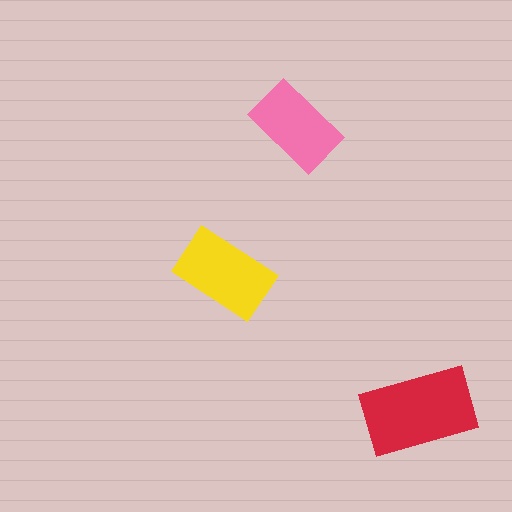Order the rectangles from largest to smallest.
the red one, the yellow one, the pink one.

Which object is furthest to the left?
The yellow rectangle is leftmost.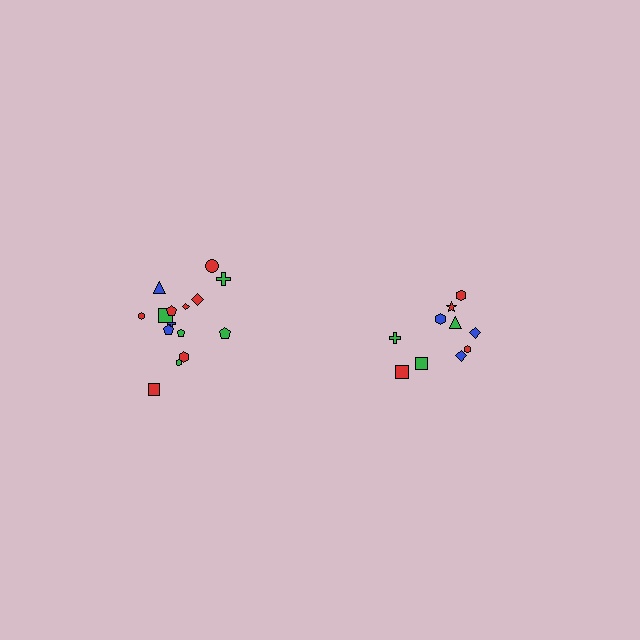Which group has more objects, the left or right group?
The left group.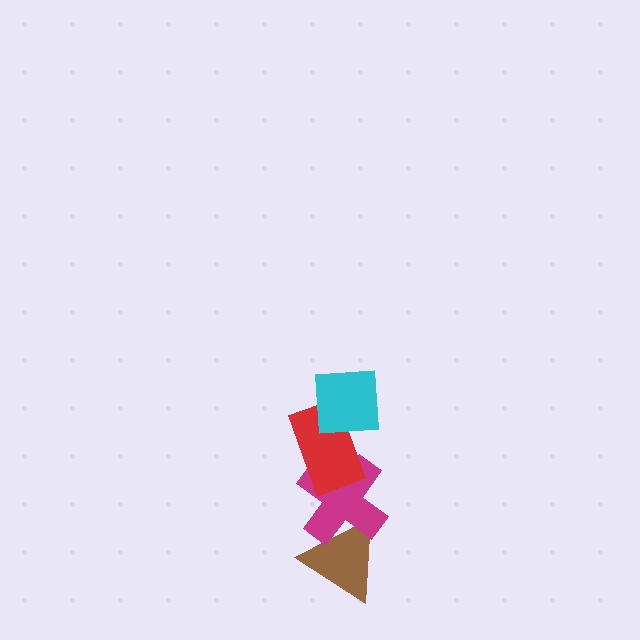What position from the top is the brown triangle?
The brown triangle is 4th from the top.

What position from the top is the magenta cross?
The magenta cross is 3rd from the top.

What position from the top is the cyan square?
The cyan square is 1st from the top.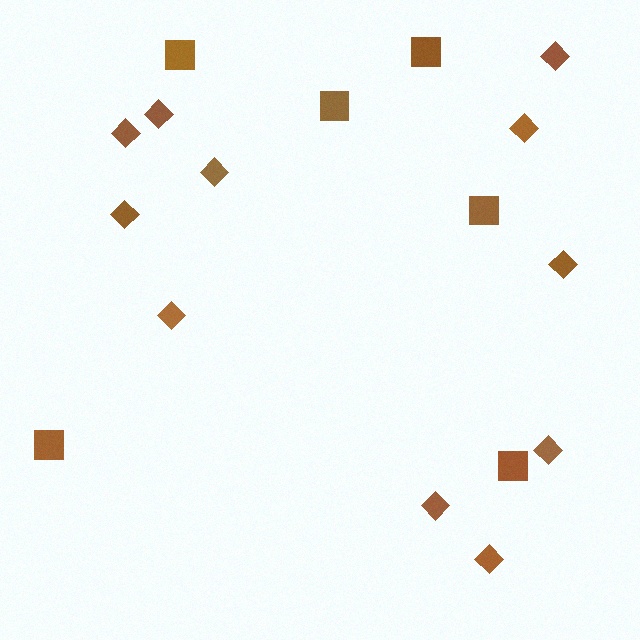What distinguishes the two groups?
There are 2 groups: one group of diamonds (11) and one group of squares (6).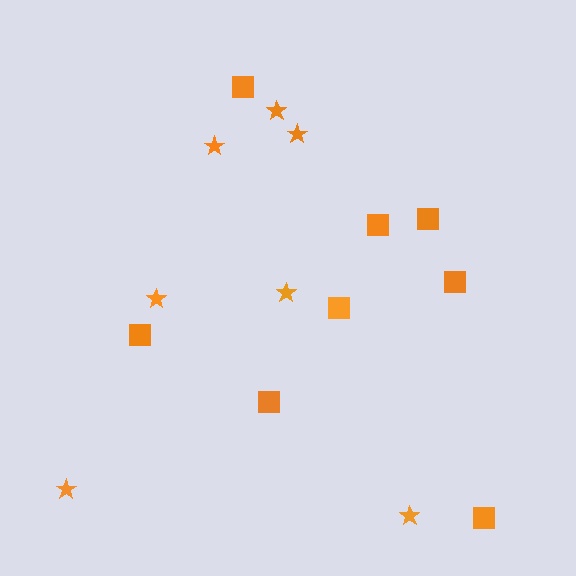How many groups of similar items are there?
There are 2 groups: one group of stars (7) and one group of squares (8).